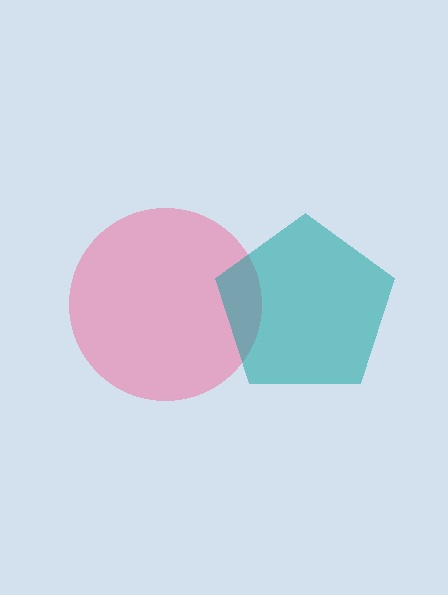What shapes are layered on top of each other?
The layered shapes are: a pink circle, a teal pentagon.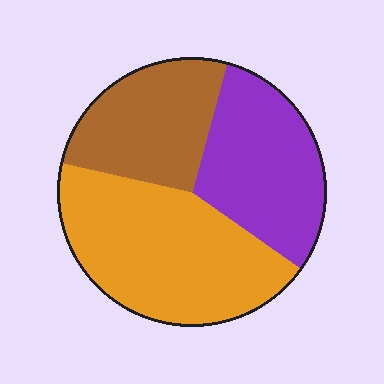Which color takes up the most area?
Orange, at roughly 45%.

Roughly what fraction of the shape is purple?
Purple covers roughly 30% of the shape.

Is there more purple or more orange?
Orange.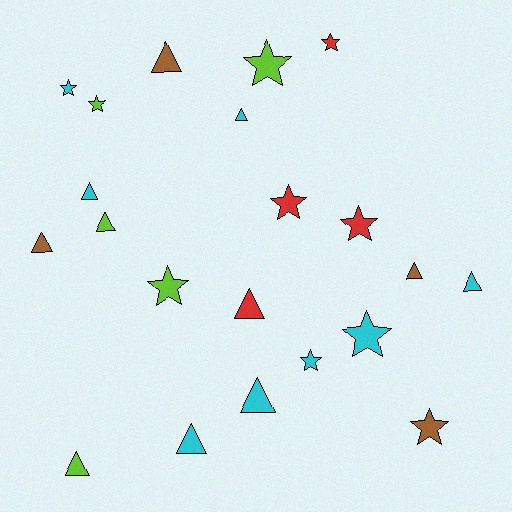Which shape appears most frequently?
Triangle, with 11 objects.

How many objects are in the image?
There are 21 objects.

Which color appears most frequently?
Cyan, with 8 objects.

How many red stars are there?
There are 3 red stars.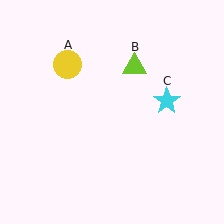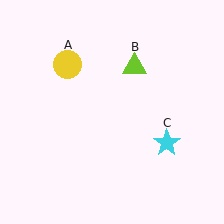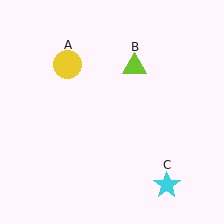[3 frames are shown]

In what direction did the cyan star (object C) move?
The cyan star (object C) moved down.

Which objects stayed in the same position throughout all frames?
Yellow circle (object A) and lime triangle (object B) remained stationary.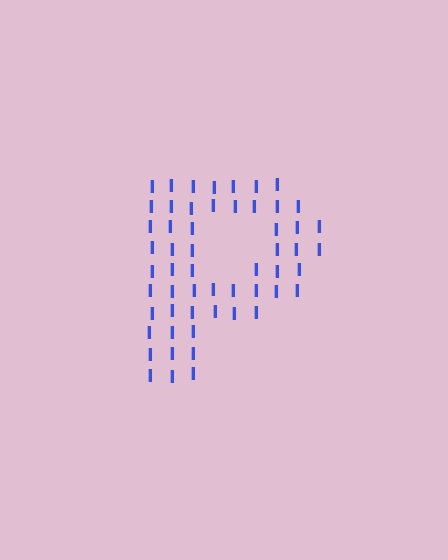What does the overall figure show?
The overall figure shows the letter P.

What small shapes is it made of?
It is made of small letter I's.